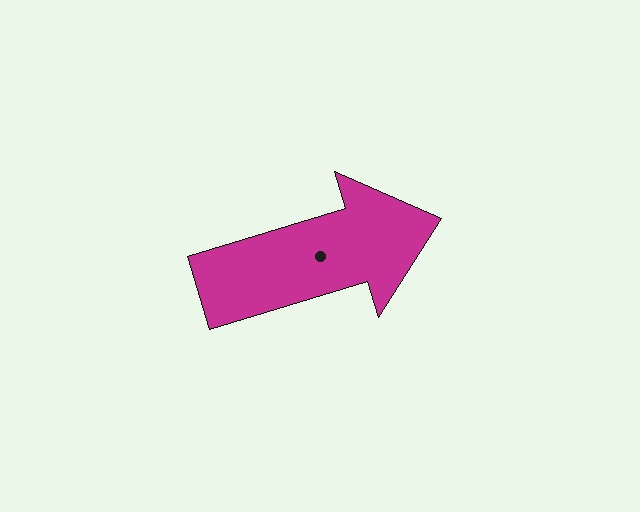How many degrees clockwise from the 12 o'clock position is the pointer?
Approximately 73 degrees.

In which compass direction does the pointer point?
East.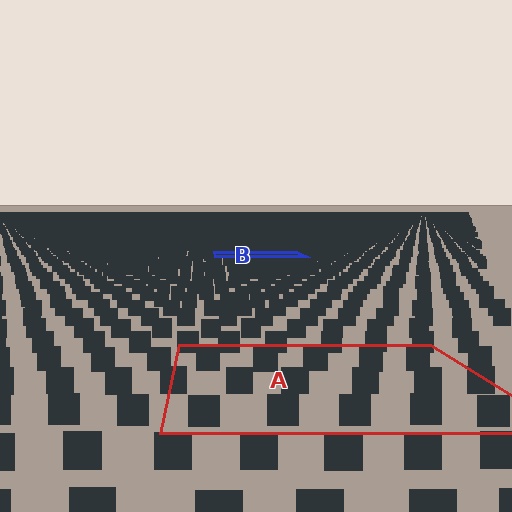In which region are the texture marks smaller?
The texture marks are smaller in region B, because it is farther away.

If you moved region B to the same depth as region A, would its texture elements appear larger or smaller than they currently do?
They would appear larger. At a closer depth, the same texture elements are projected at a bigger on-screen size.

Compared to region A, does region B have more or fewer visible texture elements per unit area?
Region B has more texture elements per unit area — they are packed more densely because it is farther away.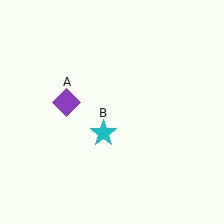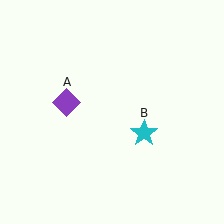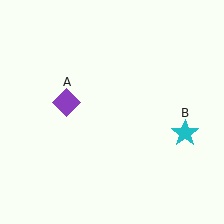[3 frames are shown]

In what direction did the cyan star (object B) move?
The cyan star (object B) moved right.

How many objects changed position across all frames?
1 object changed position: cyan star (object B).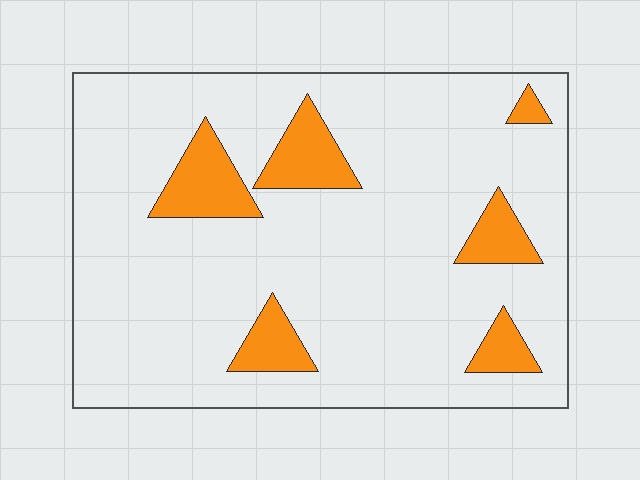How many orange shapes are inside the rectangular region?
6.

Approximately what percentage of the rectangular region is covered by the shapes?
Approximately 15%.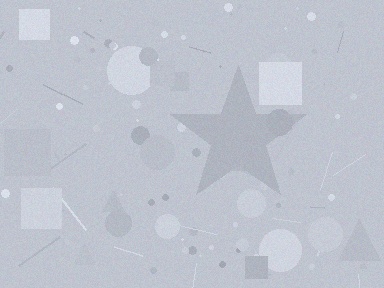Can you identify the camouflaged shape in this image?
The camouflaged shape is a star.